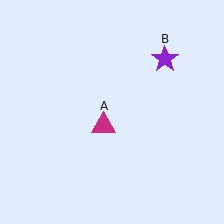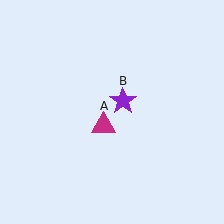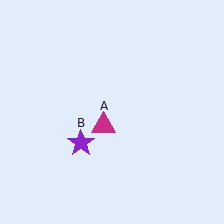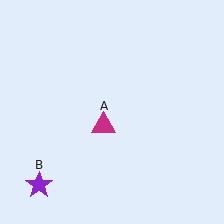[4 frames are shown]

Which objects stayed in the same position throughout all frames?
Magenta triangle (object A) remained stationary.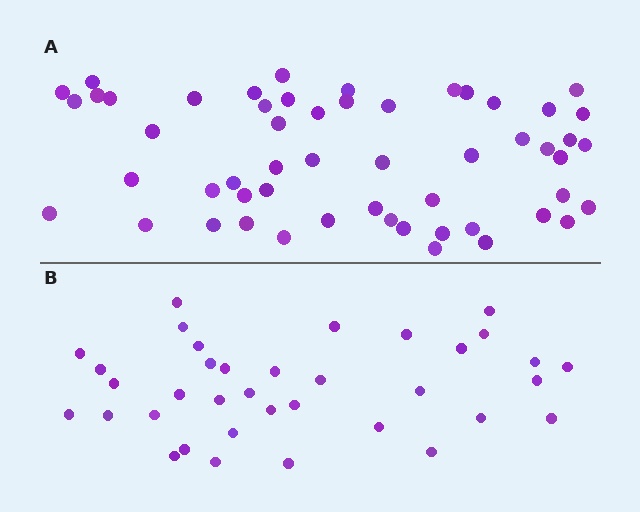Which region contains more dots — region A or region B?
Region A (the top region) has more dots.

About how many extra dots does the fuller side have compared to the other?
Region A has approximately 20 more dots than region B.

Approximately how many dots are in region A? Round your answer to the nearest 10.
About 50 dots. (The exact count is 54, which rounds to 50.)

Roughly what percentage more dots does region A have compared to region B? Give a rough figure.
About 50% more.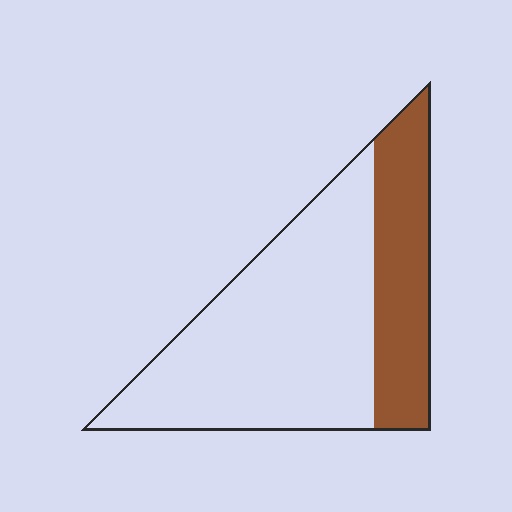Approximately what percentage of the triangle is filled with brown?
Approximately 30%.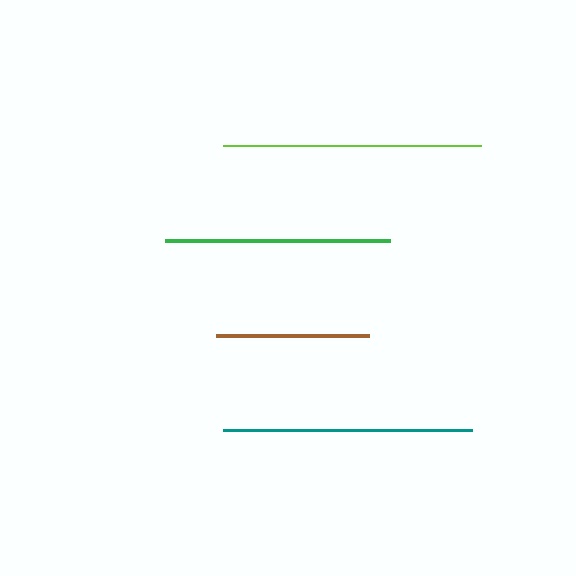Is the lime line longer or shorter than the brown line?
The lime line is longer than the brown line.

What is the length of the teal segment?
The teal segment is approximately 249 pixels long.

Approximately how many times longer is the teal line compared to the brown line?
The teal line is approximately 1.6 times the length of the brown line.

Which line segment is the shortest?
The brown line is the shortest at approximately 153 pixels.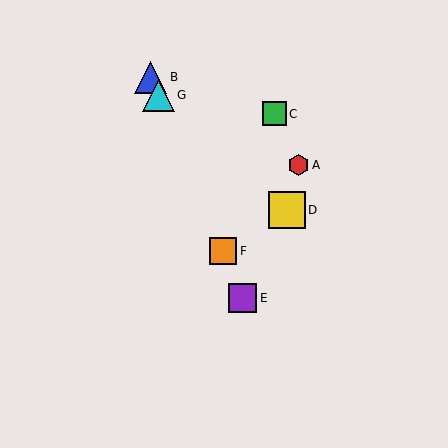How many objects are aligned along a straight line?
4 objects (B, E, F, G) are aligned along a straight line.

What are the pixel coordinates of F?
Object F is at (223, 251).